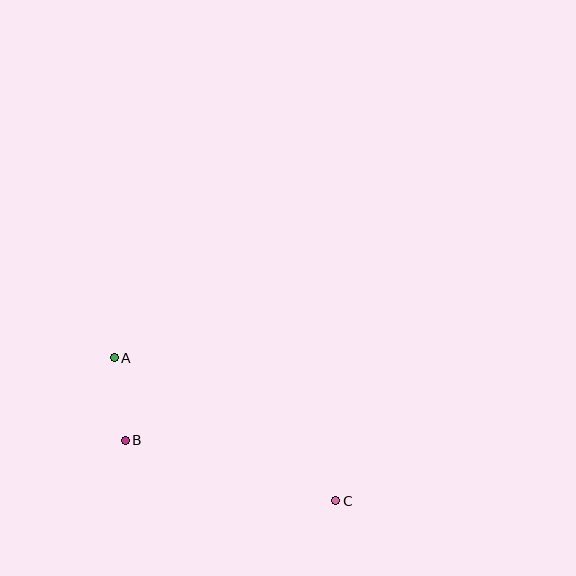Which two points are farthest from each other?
Points A and C are farthest from each other.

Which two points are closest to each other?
Points A and B are closest to each other.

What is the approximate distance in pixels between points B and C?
The distance between B and C is approximately 219 pixels.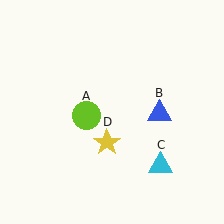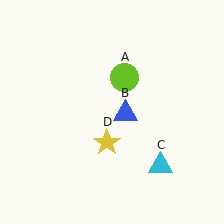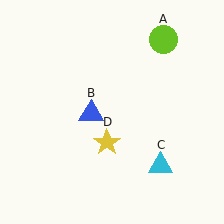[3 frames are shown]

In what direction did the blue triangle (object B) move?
The blue triangle (object B) moved left.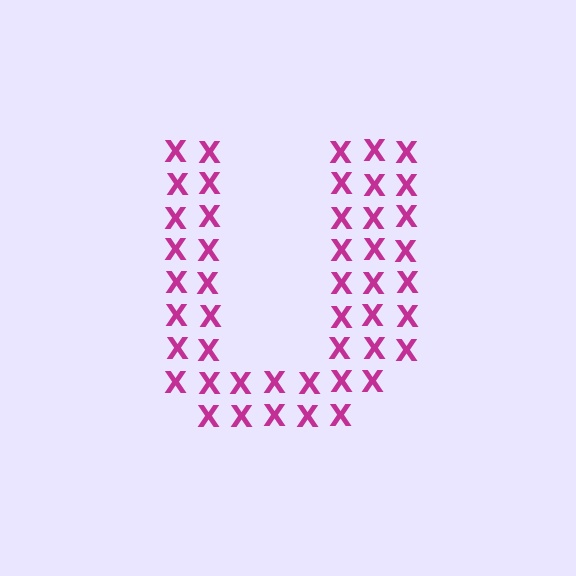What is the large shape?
The large shape is the letter U.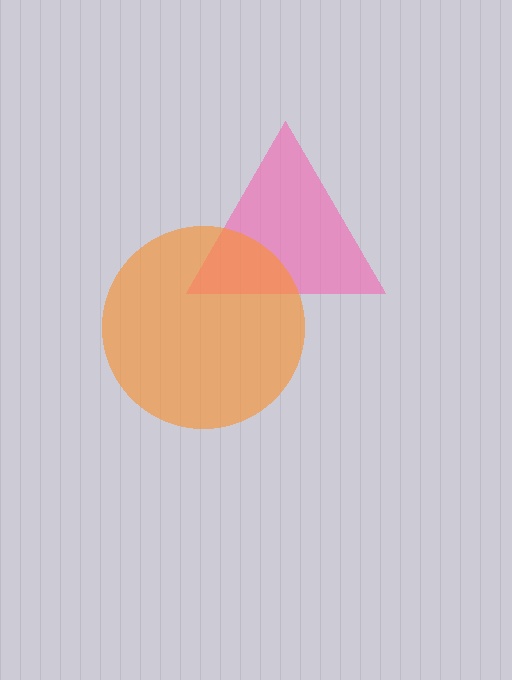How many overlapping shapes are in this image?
There are 2 overlapping shapes in the image.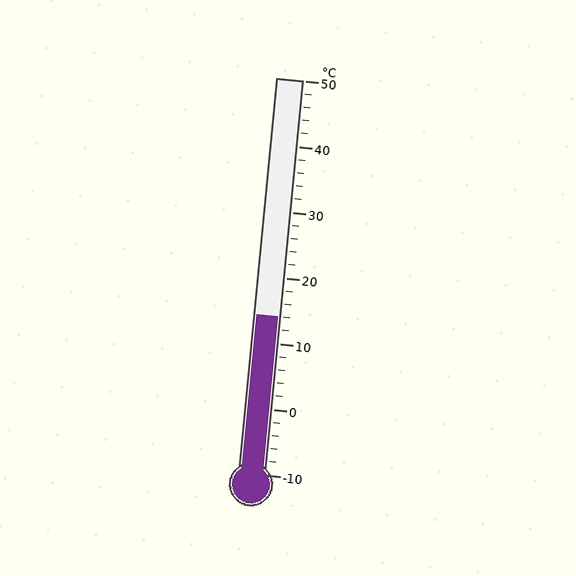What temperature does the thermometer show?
The thermometer shows approximately 14°C.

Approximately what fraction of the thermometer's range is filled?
The thermometer is filled to approximately 40% of its range.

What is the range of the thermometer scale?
The thermometer scale ranges from -10°C to 50°C.